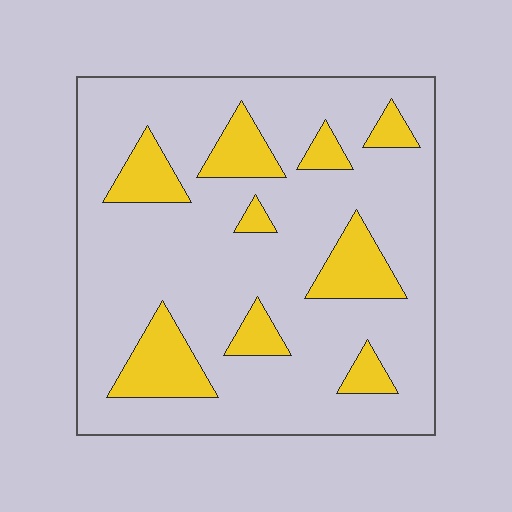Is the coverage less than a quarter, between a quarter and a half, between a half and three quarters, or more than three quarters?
Less than a quarter.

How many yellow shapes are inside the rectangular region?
9.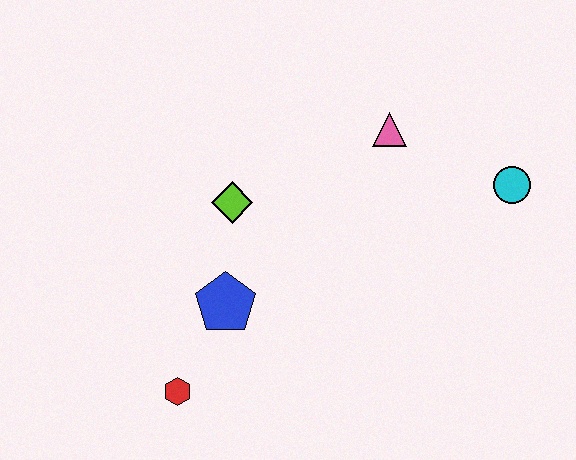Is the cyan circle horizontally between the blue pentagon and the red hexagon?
No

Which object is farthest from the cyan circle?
The red hexagon is farthest from the cyan circle.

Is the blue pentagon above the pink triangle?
No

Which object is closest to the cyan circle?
The pink triangle is closest to the cyan circle.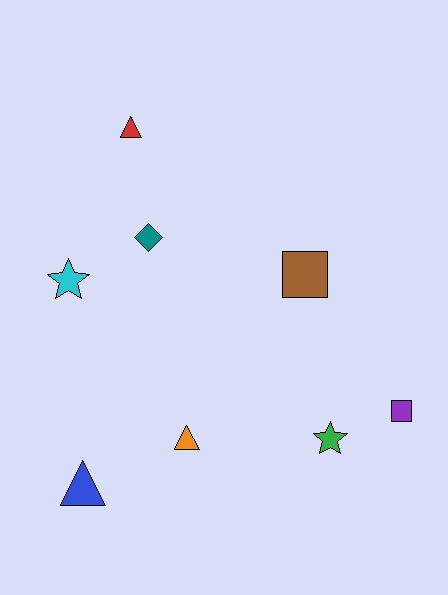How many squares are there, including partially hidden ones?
There are 2 squares.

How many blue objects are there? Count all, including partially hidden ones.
There is 1 blue object.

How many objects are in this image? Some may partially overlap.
There are 8 objects.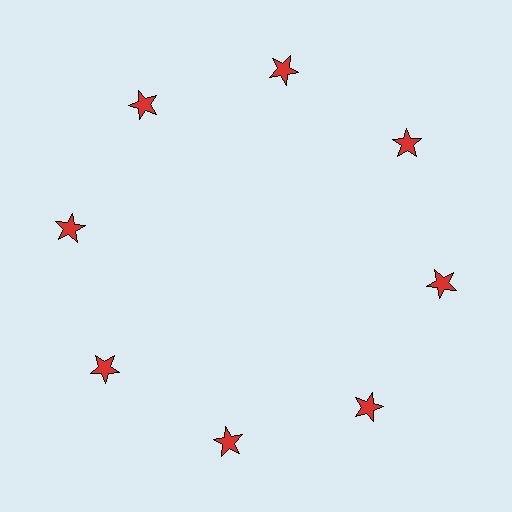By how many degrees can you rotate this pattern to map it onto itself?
The pattern maps onto itself every 45 degrees of rotation.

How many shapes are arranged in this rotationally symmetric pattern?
There are 8 shapes, arranged in 8 groups of 1.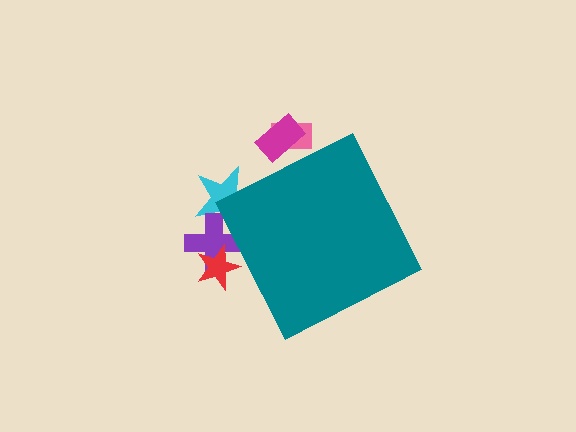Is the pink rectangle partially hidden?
Yes, the pink rectangle is partially hidden behind the teal diamond.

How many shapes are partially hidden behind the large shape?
5 shapes are partially hidden.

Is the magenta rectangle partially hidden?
Yes, the magenta rectangle is partially hidden behind the teal diamond.